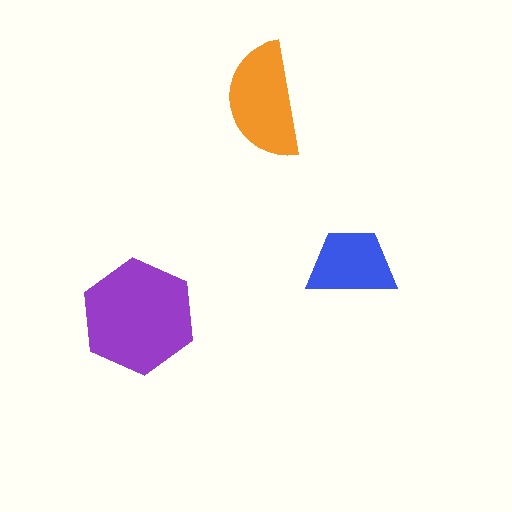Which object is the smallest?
The blue trapezoid.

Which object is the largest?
The purple hexagon.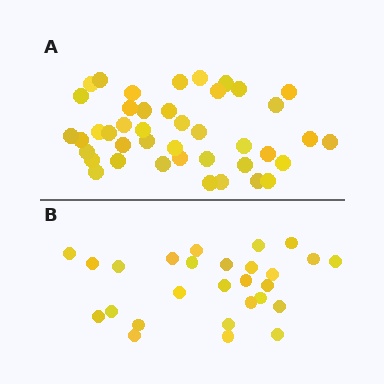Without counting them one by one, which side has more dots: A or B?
Region A (the top region) has more dots.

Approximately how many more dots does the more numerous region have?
Region A has approximately 15 more dots than region B.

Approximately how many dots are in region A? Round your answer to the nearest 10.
About 40 dots. (The exact count is 42, which rounds to 40.)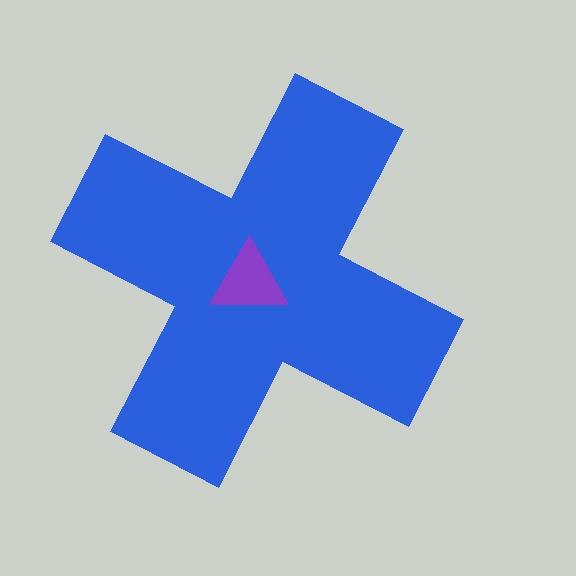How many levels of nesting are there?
2.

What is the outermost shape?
The blue cross.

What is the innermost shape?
The purple triangle.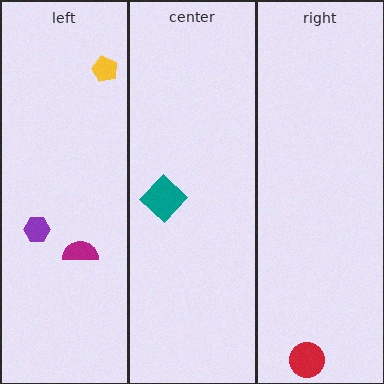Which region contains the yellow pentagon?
The left region.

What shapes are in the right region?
The red circle.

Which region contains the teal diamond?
The center region.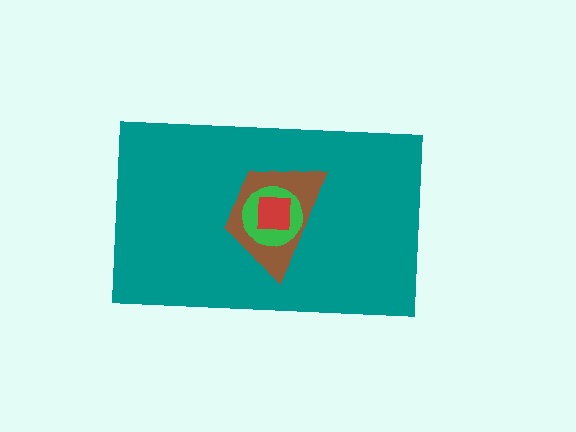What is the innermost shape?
The red square.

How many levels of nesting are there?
4.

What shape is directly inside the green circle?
The red square.